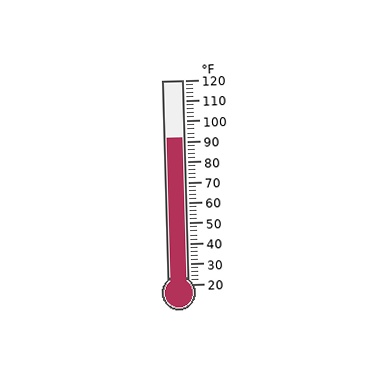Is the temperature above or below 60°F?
The temperature is above 60°F.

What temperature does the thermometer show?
The thermometer shows approximately 92°F.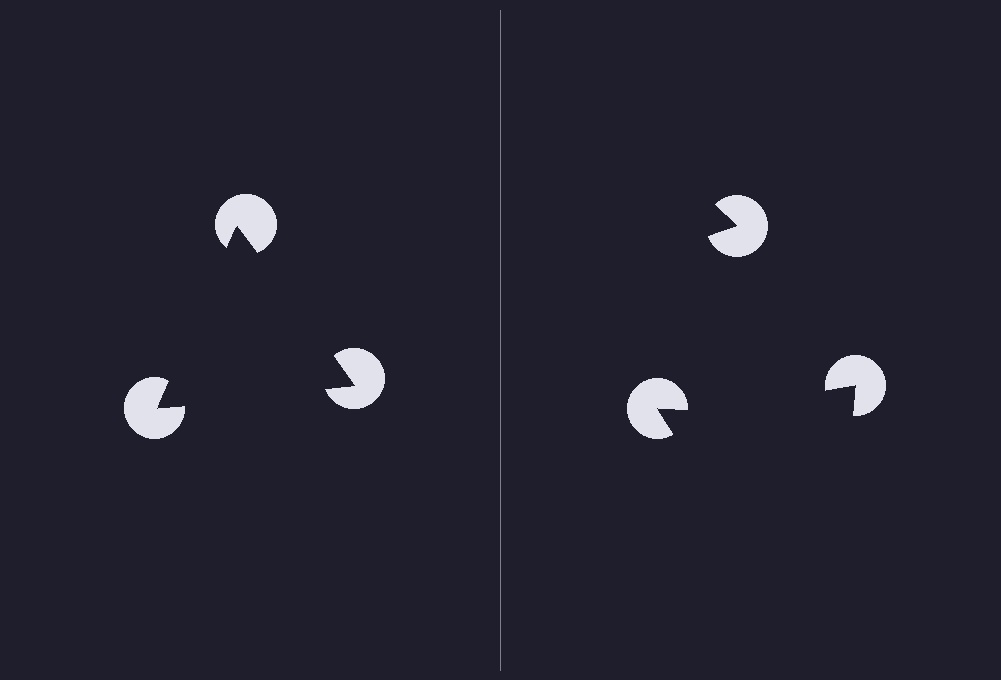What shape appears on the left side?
An illusory triangle.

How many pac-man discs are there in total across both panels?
6 — 3 on each side.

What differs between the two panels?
The pac-man discs are positioned identically on both sides; only the wedge orientations differ. On the left they align to a triangle; on the right they are misaligned.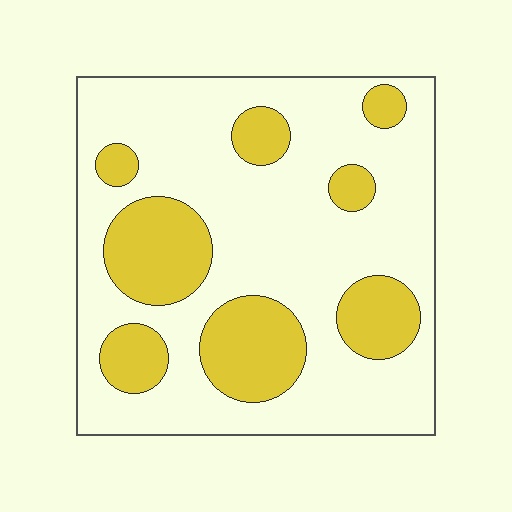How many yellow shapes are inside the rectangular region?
8.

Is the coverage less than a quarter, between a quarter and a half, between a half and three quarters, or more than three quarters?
Between a quarter and a half.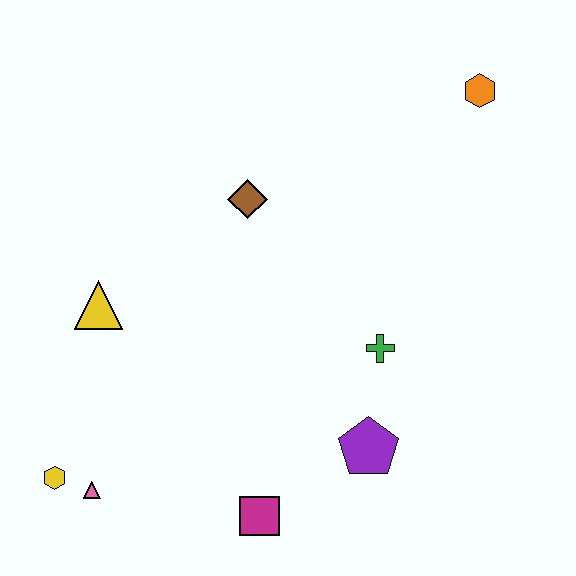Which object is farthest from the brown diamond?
The yellow hexagon is farthest from the brown diamond.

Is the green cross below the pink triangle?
No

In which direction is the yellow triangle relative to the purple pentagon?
The yellow triangle is to the left of the purple pentagon.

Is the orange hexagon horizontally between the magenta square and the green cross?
No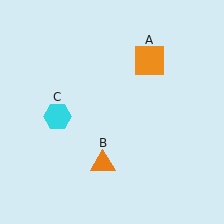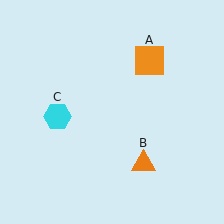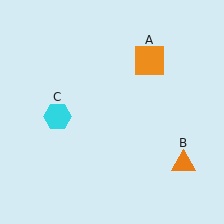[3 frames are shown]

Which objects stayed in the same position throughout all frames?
Orange square (object A) and cyan hexagon (object C) remained stationary.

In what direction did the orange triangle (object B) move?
The orange triangle (object B) moved right.